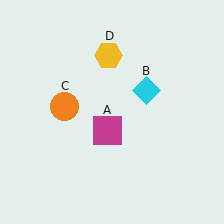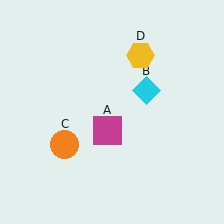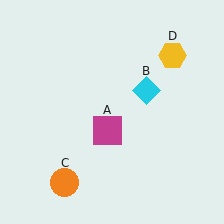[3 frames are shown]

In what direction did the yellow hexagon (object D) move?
The yellow hexagon (object D) moved right.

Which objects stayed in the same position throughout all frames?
Magenta square (object A) and cyan diamond (object B) remained stationary.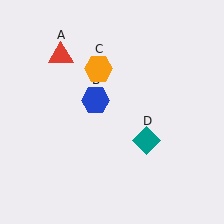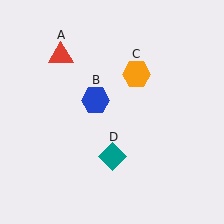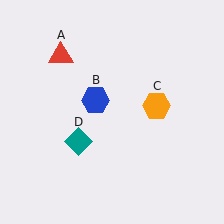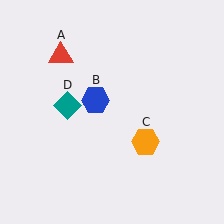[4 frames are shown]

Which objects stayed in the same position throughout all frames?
Red triangle (object A) and blue hexagon (object B) remained stationary.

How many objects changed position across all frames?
2 objects changed position: orange hexagon (object C), teal diamond (object D).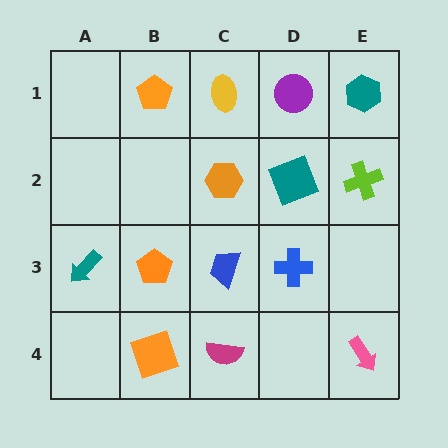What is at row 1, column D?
A purple circle.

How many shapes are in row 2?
3 shapes.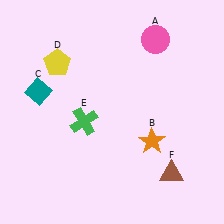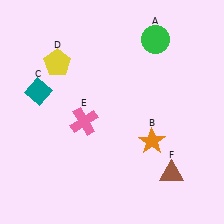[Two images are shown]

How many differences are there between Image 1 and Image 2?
There are 2 differences between the two images.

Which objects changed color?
A changed from pink to green. E changed from green to pink.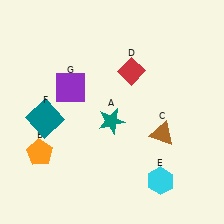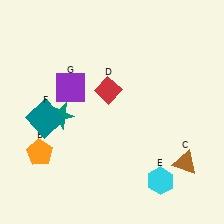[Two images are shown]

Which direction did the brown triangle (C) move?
The brown triangle (C) moved down.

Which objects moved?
The objects that moved are: the teal star (A), the brown triangle (C), the red diamond (D).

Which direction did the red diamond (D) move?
The red diamond (D) moved left.